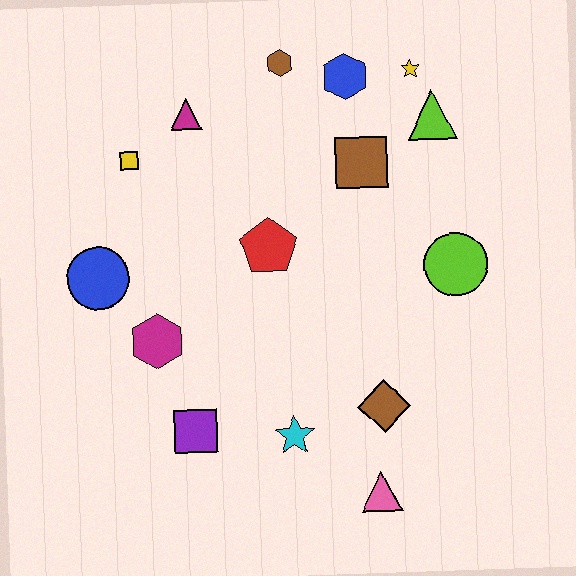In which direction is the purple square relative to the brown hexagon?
The purple square is below the brown hexagon.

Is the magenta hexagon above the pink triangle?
Yes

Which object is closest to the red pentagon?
The brown square is closest to the red pentagon.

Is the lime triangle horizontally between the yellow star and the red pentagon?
No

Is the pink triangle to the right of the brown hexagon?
Yes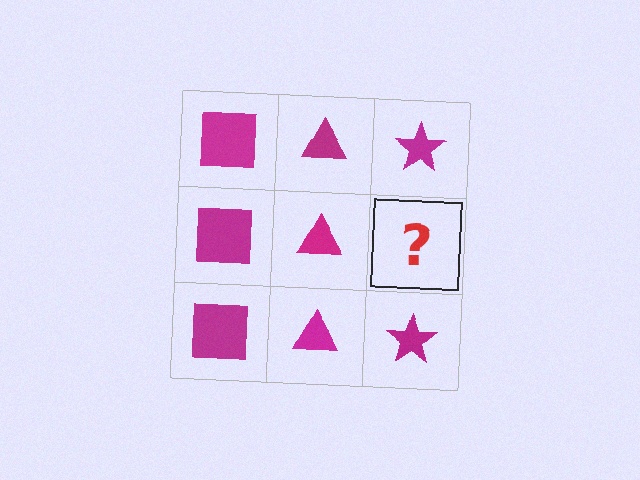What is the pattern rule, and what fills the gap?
The rule is that each column has a consistent shape. The gap should be filled with a magenta star.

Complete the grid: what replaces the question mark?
The question mark should be replaced with a magenta star.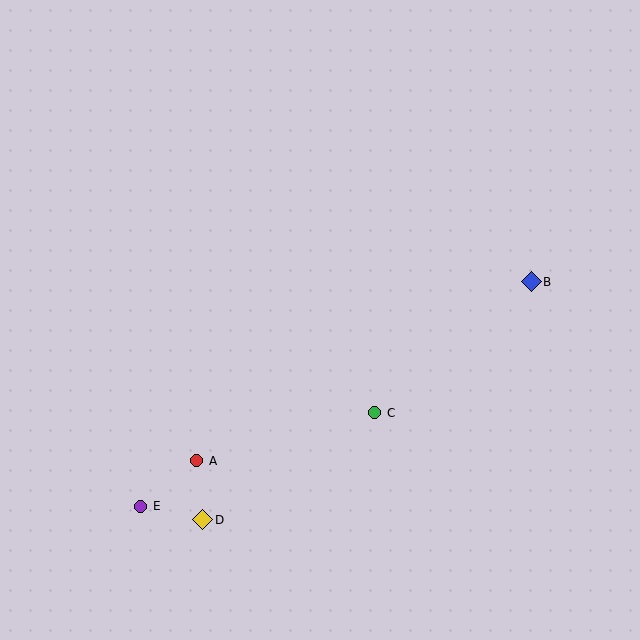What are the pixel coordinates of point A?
Point A is at (197, 461).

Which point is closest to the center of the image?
Point C at (375, 413) is closest to the center.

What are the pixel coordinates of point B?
Point B is at (531, 282).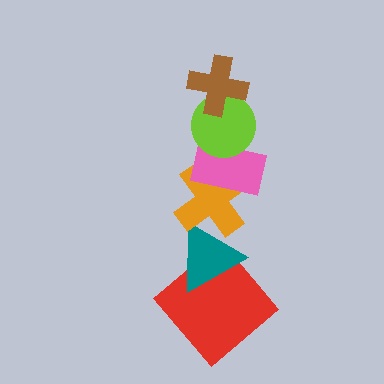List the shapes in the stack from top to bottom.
From top to bottom: the brown cross, the lime circle, the pink rectangle, the orange cross, the teal triangle, the red diamond.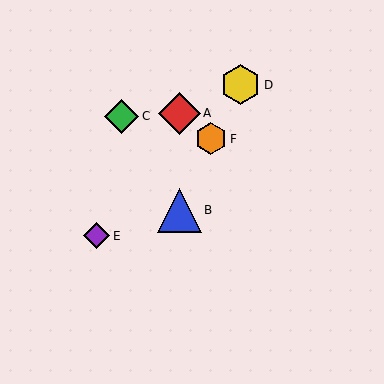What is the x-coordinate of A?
Object A is at x≈179.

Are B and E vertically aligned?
No, B is at x≈179 and E is at x≈97.